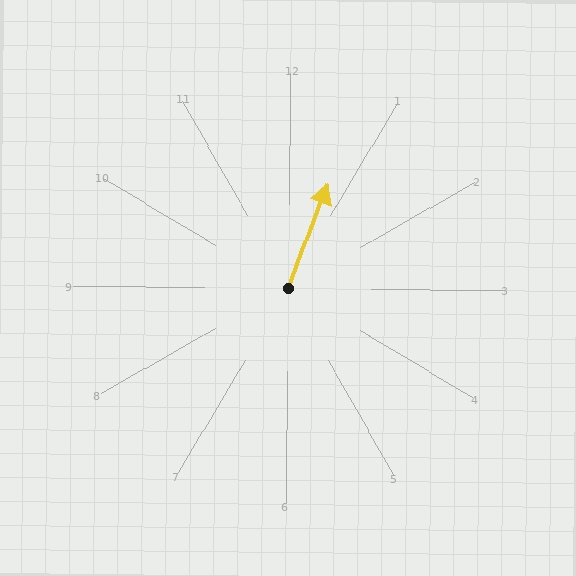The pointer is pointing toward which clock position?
Roughly 1 o'clock.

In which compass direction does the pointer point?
North.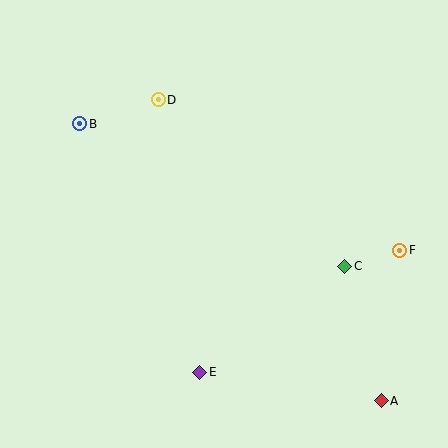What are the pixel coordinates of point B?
Point B is at (80, 124).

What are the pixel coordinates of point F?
Point F is at (400, 250).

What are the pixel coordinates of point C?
Point C is at (345, 266).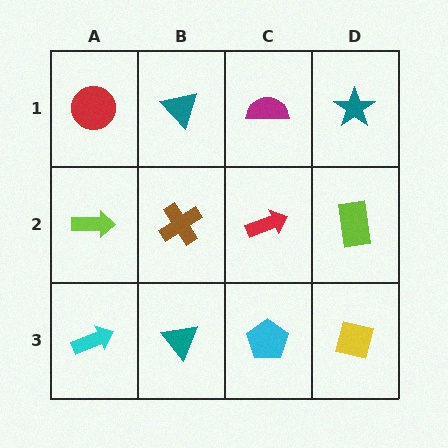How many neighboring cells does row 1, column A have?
2.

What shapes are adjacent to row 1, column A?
A lime arrow (row 2, column A), a teal triangle (row 1, column B).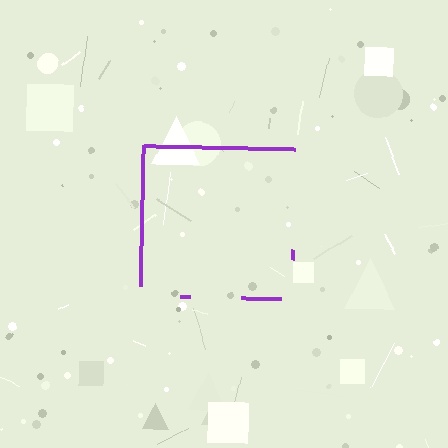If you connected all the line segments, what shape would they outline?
They would outline a square.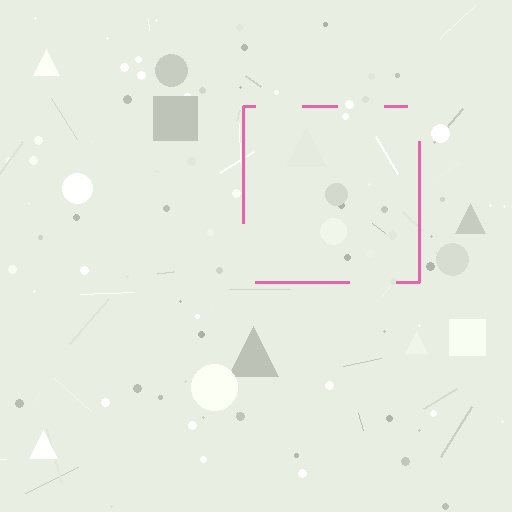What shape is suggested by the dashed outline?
The dashed outline suggests a square.